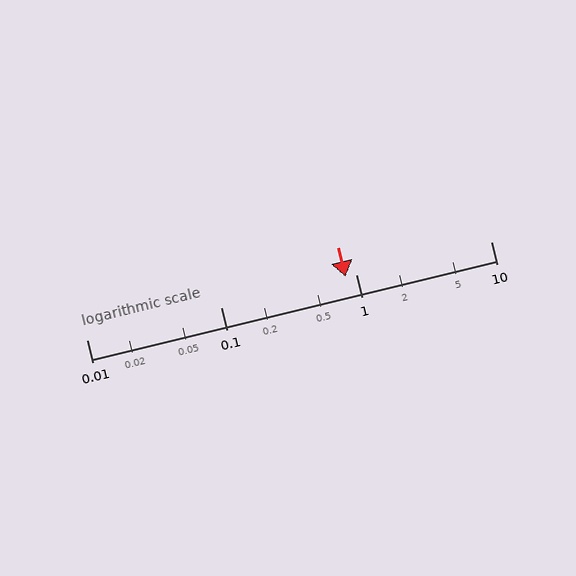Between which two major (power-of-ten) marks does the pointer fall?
The pointer is between 0.1 and 1.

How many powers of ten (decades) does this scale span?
The scale spans 3 decades, from 0.01 to 10.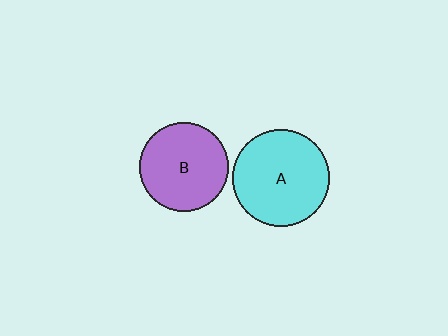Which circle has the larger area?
Circle A (cyan).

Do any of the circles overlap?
No, none of the circles overlap.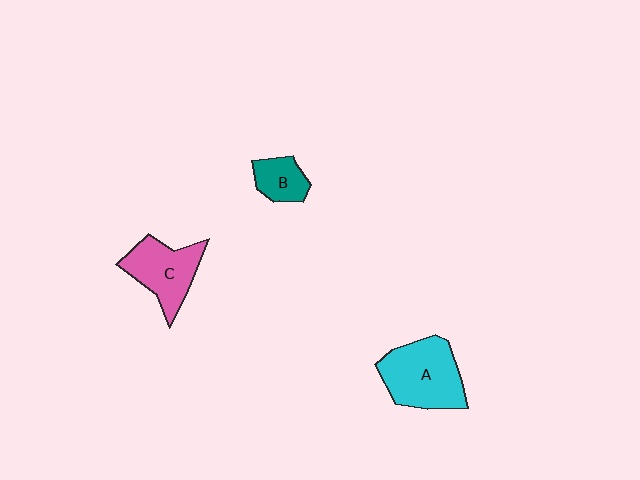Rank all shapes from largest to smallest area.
From largest to smallest: A (cyan), C (pink), B (teal).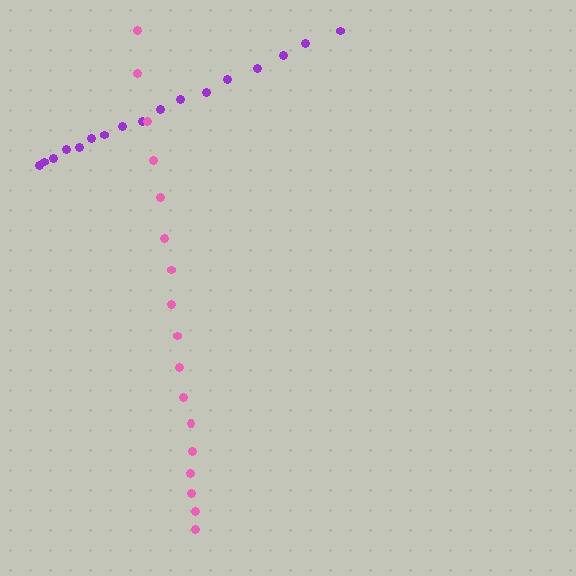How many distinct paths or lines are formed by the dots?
There are 2 distinct paths.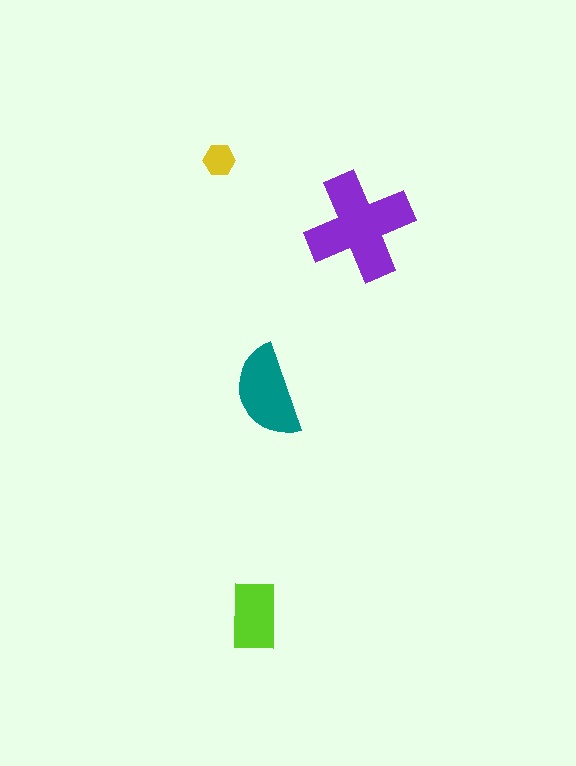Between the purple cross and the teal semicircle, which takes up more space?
The purple cross.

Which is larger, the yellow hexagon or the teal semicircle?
The teal semicircle.